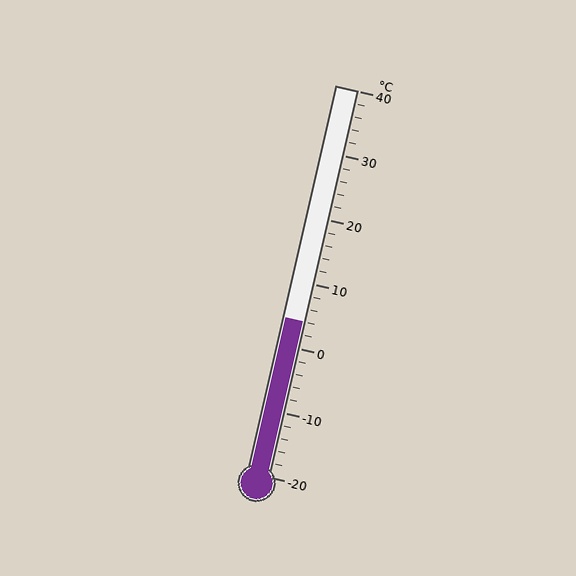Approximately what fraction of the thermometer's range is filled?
The thermometer is filled to approximately 40% of its range.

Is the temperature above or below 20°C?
The temperature is below 20°C.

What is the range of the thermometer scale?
The thermometer scale ranges from -20°C to 40°C.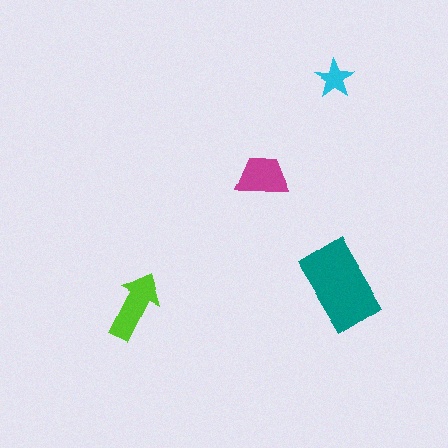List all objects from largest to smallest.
The teal rectangle, the lime arrow, the magenta trapezoid, the cyan star.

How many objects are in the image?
There are 4 objects in the image.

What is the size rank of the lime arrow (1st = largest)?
2nd.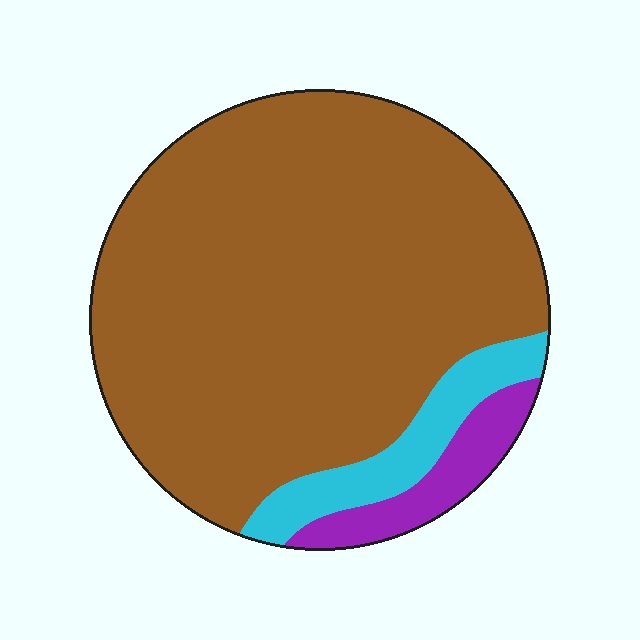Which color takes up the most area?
Brown, at roughly 85%.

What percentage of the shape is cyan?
Cyan covers roughly 10% of the shape.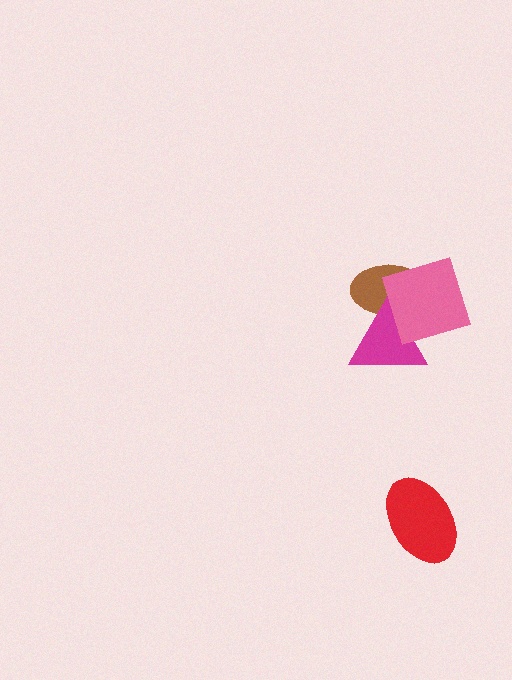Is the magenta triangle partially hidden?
Yes, it is partially covered by another shape.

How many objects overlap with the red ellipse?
0 objects overlap with the red ellipse.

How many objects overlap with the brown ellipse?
2 objects overlap with the brown ellipse.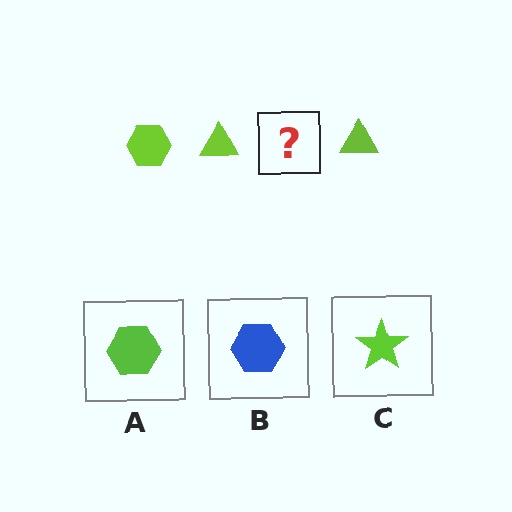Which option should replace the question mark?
Option A.